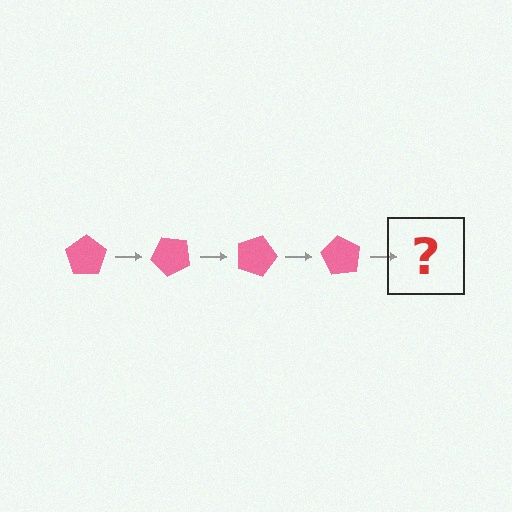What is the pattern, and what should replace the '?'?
The pattern is that the pentagon rotates 45 degrees each step. The '?' should be a pink pentagon rotated 180 degrees.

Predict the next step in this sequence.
The next step is a pink pentagon rotated 180 degrees.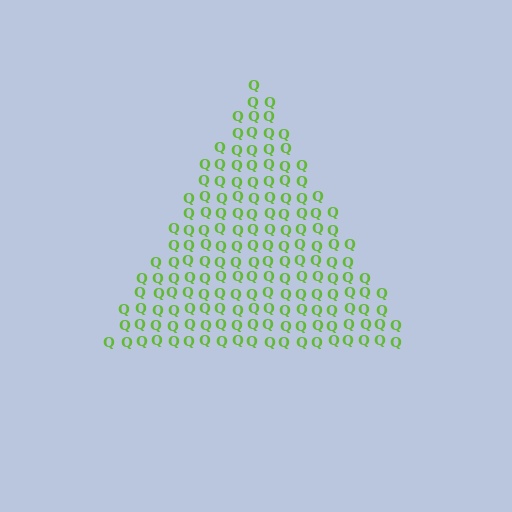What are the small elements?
The small elements are letter Q's.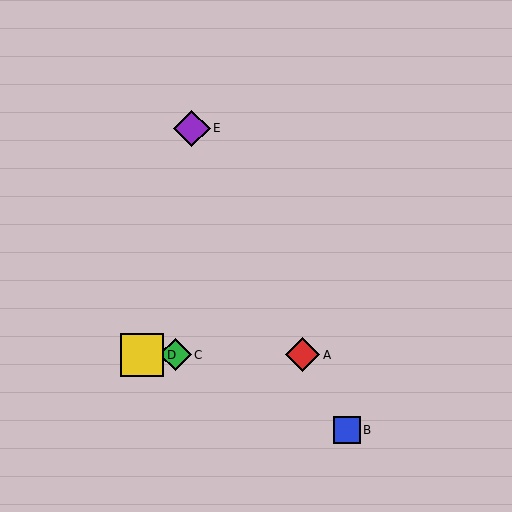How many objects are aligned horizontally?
3 objects (A, C, D) are aligned horizontally.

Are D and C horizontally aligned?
Yes, both are at y≈355.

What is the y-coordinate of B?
Object B is at y≈430.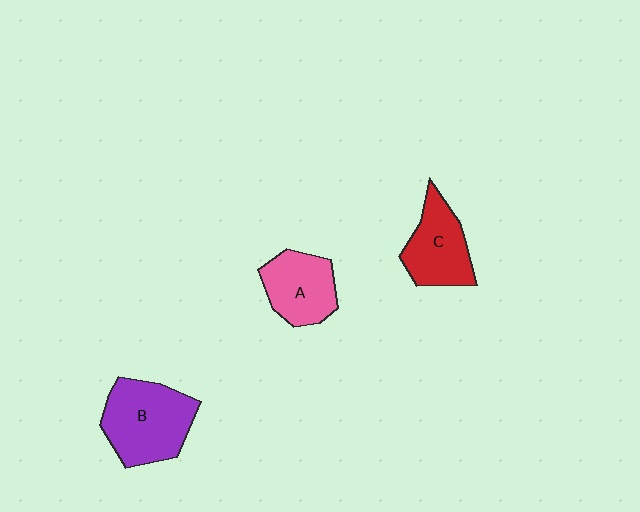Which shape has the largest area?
Shape B (purple).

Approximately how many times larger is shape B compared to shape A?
Approximately 1.4 times.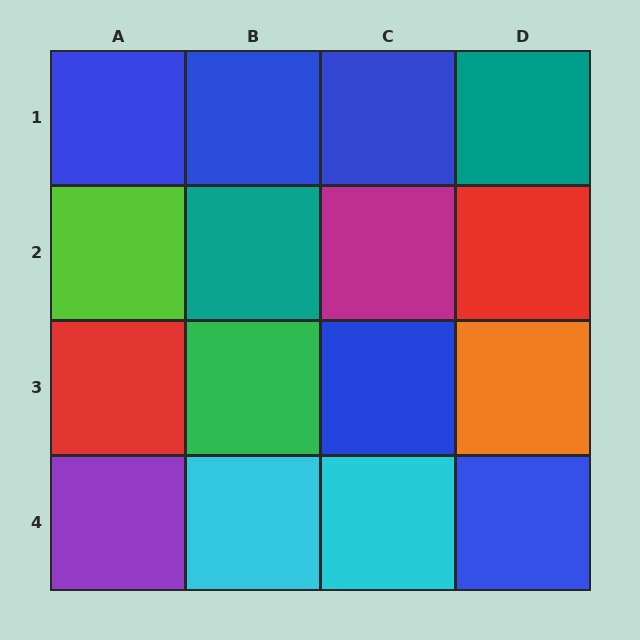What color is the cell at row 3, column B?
Green.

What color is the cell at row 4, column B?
Cyan.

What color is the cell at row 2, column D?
Red.